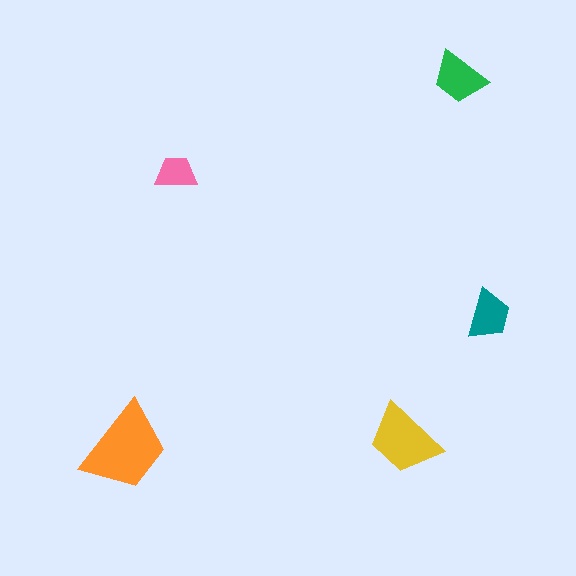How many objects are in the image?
There are 5 objects in the image.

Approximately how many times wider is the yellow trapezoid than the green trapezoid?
About 1.5 times wider.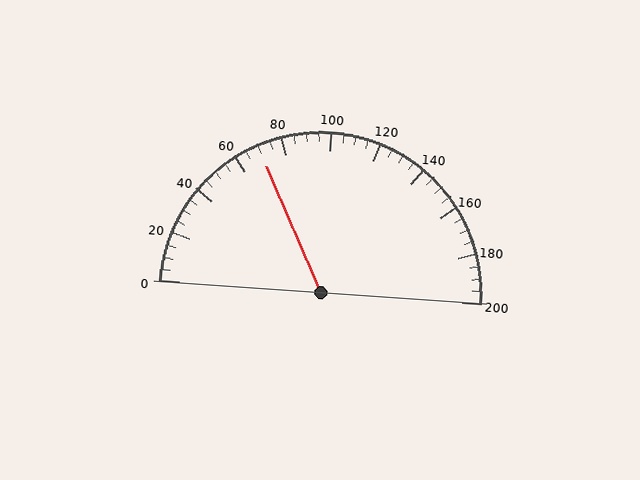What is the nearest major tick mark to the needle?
The nearest major tick mark is 80.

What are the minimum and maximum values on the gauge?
The gauge ranges from 0 to 200.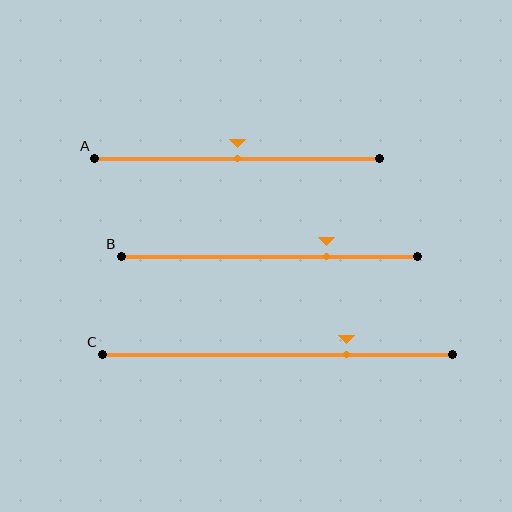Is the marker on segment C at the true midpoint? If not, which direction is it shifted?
No, the marker on segment C is shifted to the right by about 20% of the segment length.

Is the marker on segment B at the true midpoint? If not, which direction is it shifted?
No, the marker on segment B is shifted to the right by about 19% of the segment length.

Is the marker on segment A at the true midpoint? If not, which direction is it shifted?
Yes, the marker on segment A is at the true midpoint.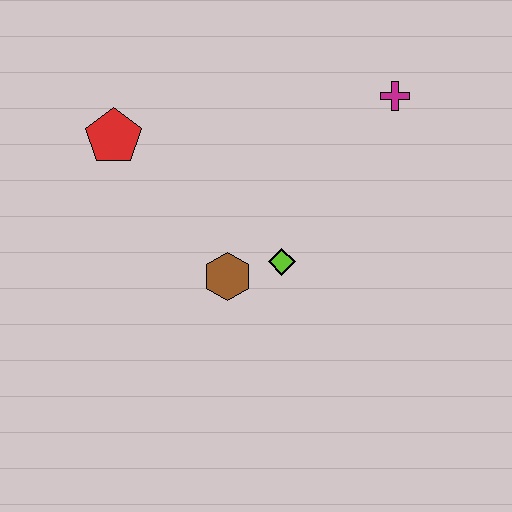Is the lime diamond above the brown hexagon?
Yes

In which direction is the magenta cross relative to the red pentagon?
The magenta cross is to the right of the red pentagon.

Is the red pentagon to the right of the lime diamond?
No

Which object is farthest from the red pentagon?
The magenta cross is farthest from the red pentagon.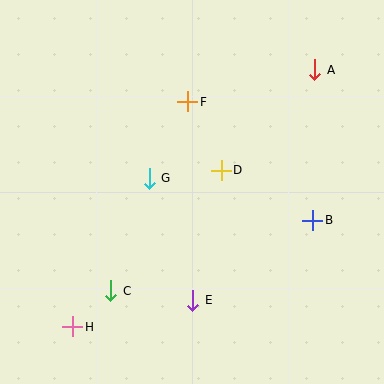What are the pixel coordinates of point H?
Point H is at (73, 327).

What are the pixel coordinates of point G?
Point G is at (149, 178).